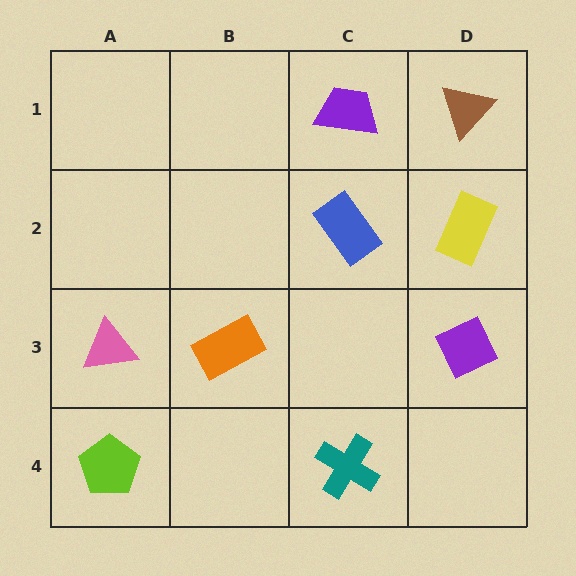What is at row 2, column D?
A yellow rectangle.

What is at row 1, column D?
A brown triangle.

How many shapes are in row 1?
2 shapes.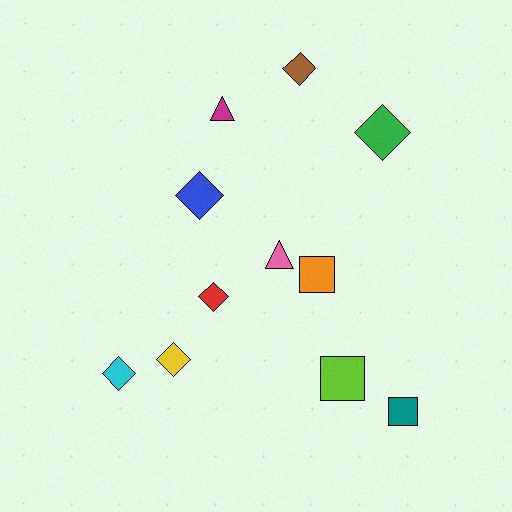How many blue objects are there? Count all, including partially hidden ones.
There is 1 blue object.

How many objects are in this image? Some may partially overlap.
There are 11 objects.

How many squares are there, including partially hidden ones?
There are 3 squares.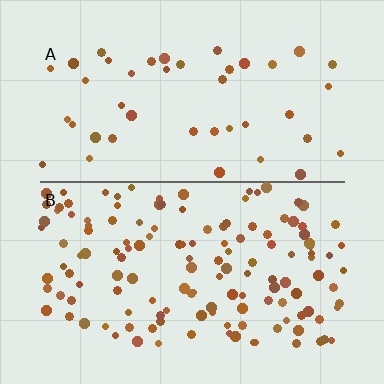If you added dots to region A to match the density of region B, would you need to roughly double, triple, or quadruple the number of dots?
Approximately triple.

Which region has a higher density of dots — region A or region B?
B (the bottom).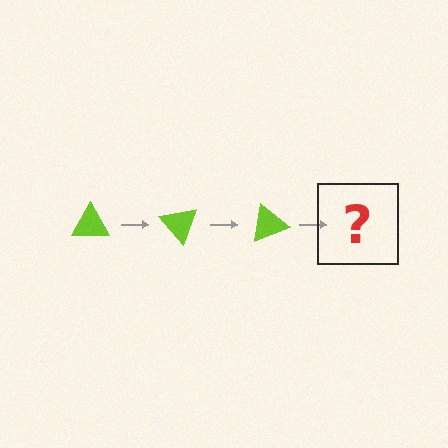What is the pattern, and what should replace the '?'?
The pattern is that the triangle rotates 50 degrees each step. The '?' should be a lime triangle rotated 150 degrees.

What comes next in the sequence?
The next element should be a lime triangle rotated 150 degrees.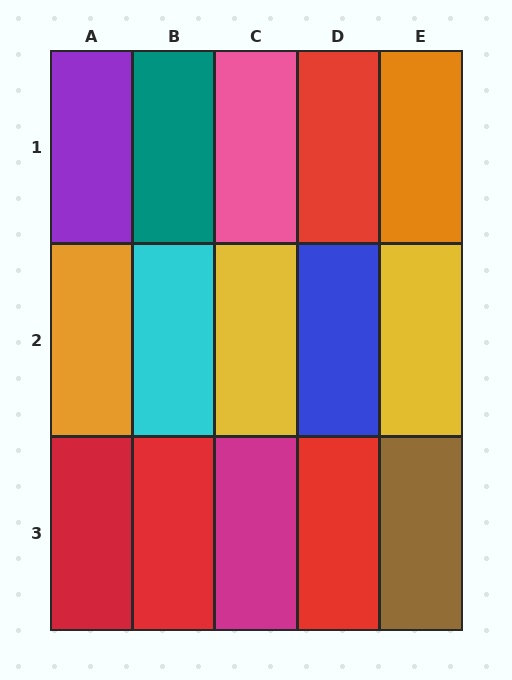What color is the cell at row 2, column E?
Yellow.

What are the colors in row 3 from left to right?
Red, red, magenta, red, brown.